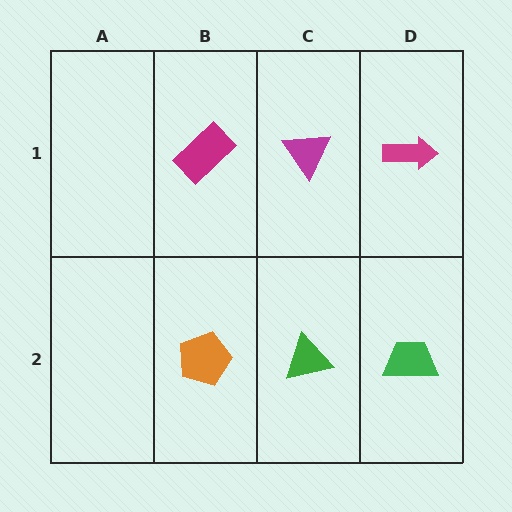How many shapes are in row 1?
3 shapes.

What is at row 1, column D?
A magenta arrow.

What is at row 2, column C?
A green triangle.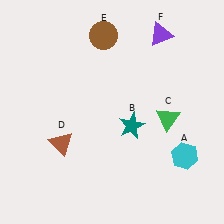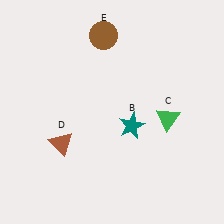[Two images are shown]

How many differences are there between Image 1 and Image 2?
There are 2 differences between the two images.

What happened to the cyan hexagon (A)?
The cyan hexagon (A) was removed in Image 2. It was in the bottom-right area of Image 1.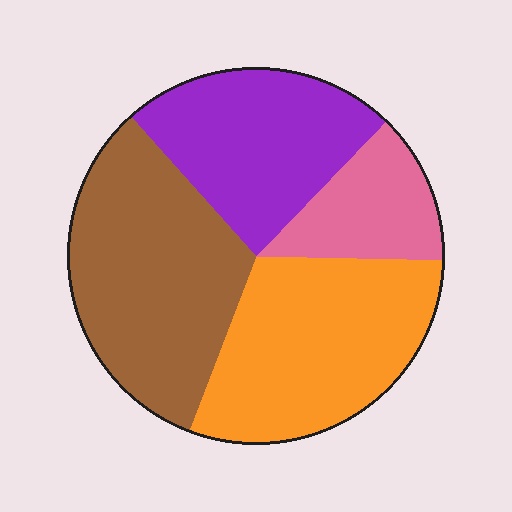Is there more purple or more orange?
Orange.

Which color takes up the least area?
Pink, at roughly 15%.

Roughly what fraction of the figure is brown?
Brown takes up about one third (1/3) of the figure.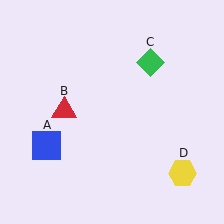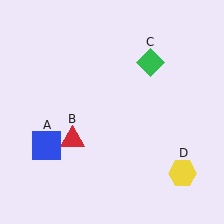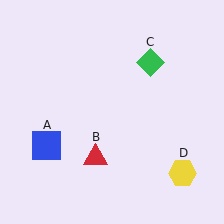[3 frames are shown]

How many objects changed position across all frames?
1 object changed position: red triangle (object B).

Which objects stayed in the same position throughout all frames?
Blue square (object A) and green diamond (object C) and yellow hexagon (object D) remained stationary.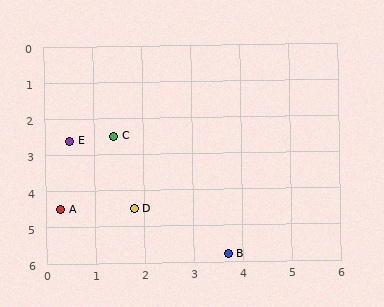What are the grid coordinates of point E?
Point E is at approximately (0.5, 2.6).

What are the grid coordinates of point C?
Point C is at approximately (1.4, 2.5).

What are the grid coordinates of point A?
Point A is at approximately (0.3, 4.5).